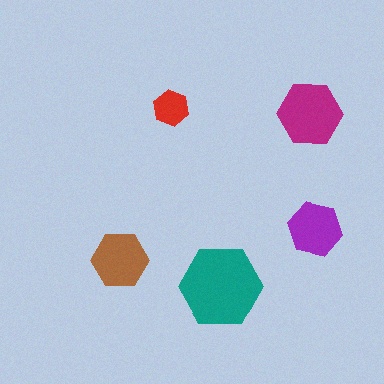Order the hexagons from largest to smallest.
the teal one, the magenta one, the brown one, the purple one, the red one.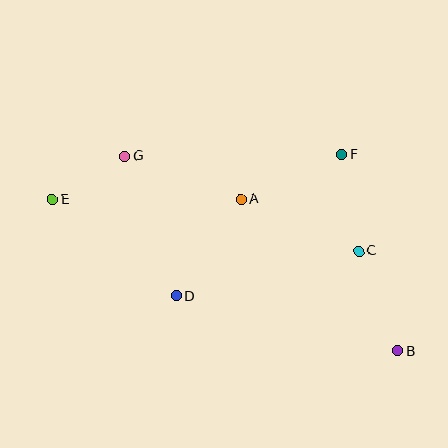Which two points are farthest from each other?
Points B and E are farthest from each other.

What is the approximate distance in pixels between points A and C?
The distance between A and C is approximately 129 pixels.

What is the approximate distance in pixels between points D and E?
The distance between D and E is approximately 157 pixels.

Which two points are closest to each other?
Points E and G are closest to each other.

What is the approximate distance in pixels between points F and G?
The distance between F and G is approximately 217 pixels.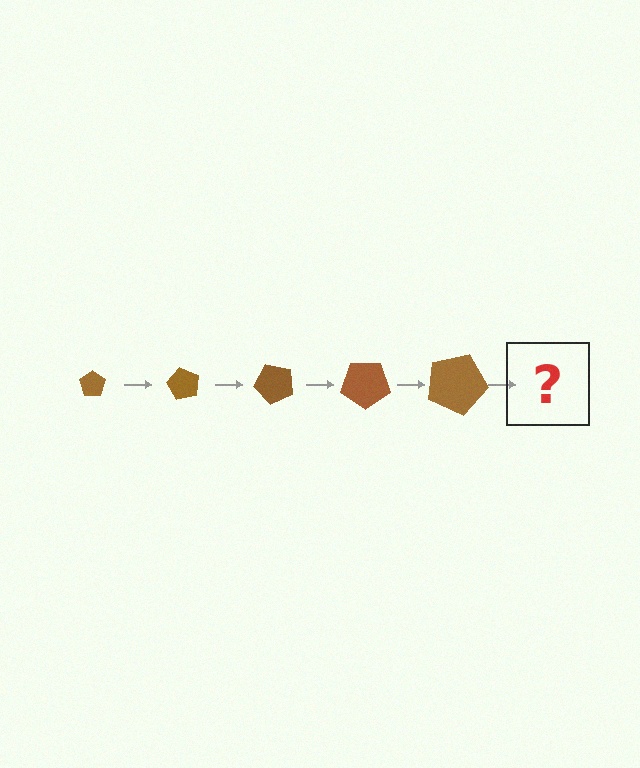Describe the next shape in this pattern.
It should be a pentagon, larger than the previous one and rotated 300 degrees from the start.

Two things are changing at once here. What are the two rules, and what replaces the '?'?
The two rules are that the pentagon grows larger each step and it rotates 60 degrees each step. The '?' should be a pentagon, larger than the previous one and rotated 300 degrees from the start.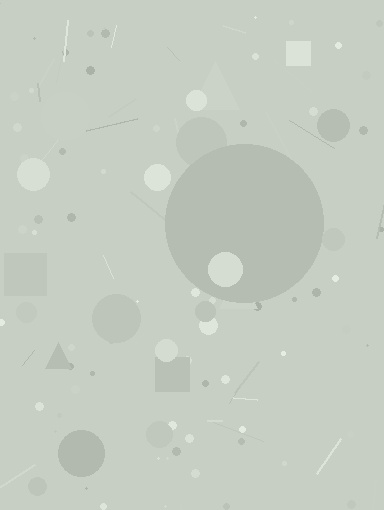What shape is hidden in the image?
A circle is hidden in the image.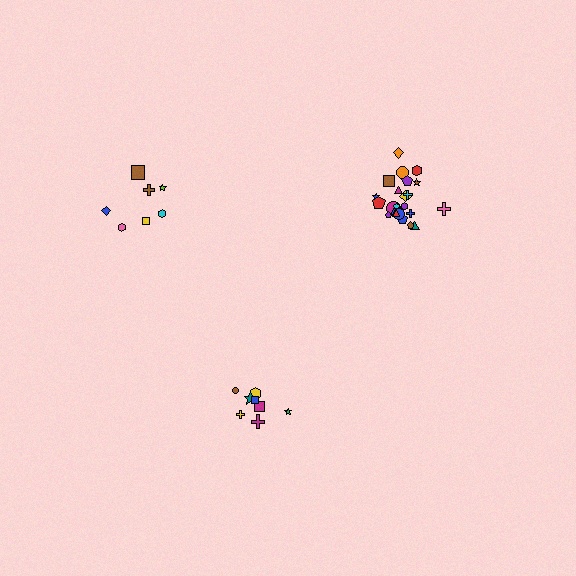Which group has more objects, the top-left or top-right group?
The top-right group.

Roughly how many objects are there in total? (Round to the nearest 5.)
Roughly 40 objects in total.